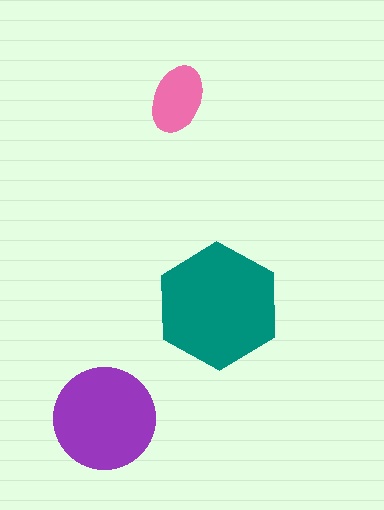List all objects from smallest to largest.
The pink ellipse, the purple circle, the teal hexagon.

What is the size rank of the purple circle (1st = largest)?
2nd.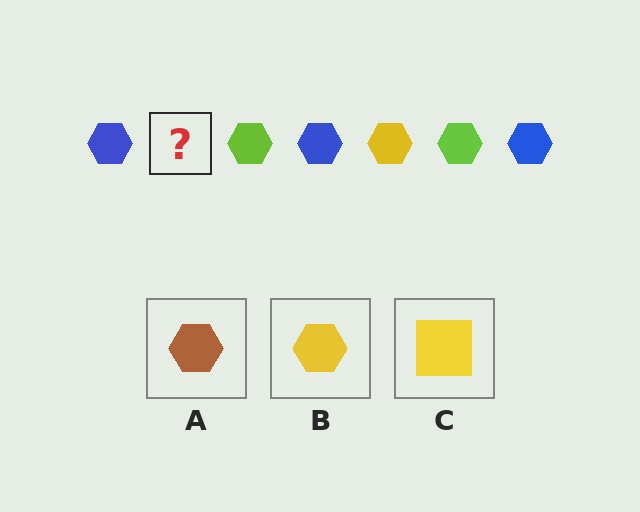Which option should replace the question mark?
Option B.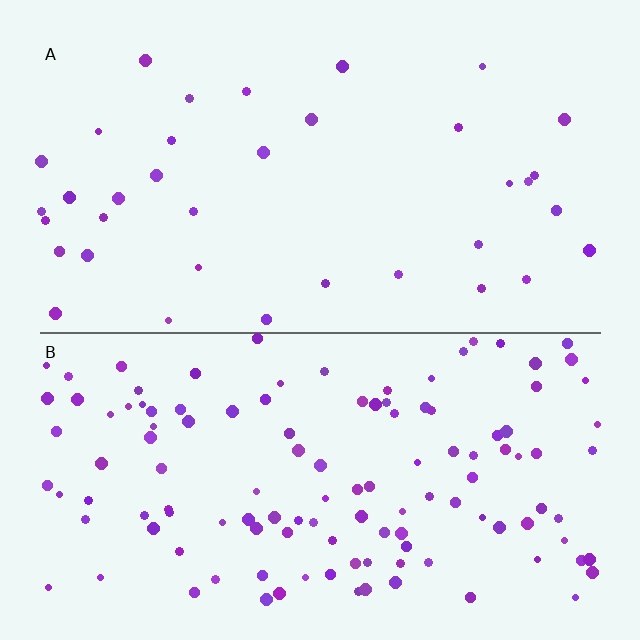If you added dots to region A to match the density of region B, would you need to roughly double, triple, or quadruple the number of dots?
Approximately triple.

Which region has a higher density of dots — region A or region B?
B (the bottom).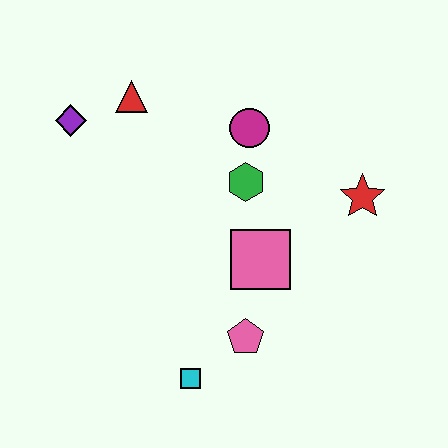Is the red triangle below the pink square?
No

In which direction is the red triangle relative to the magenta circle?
The red triangle is to the left of the magenta circle.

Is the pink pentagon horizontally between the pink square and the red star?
No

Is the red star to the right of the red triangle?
Yes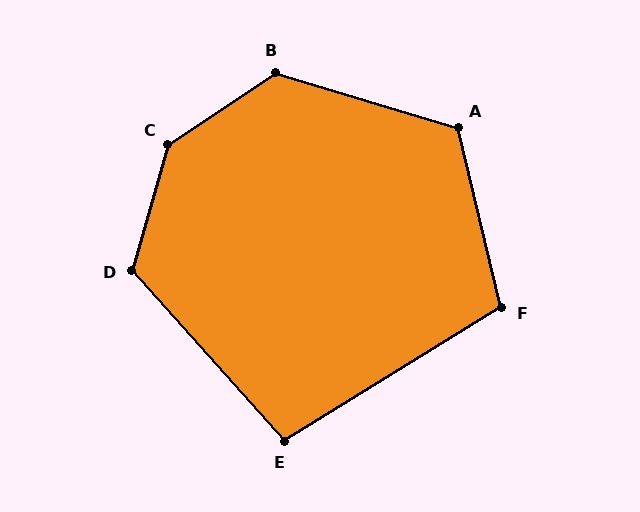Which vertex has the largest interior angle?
C, at approximately 140 degrees.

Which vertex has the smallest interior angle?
E, at approximately 100 degrees.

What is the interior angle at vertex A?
Approximately 120 degrees (obtuse).